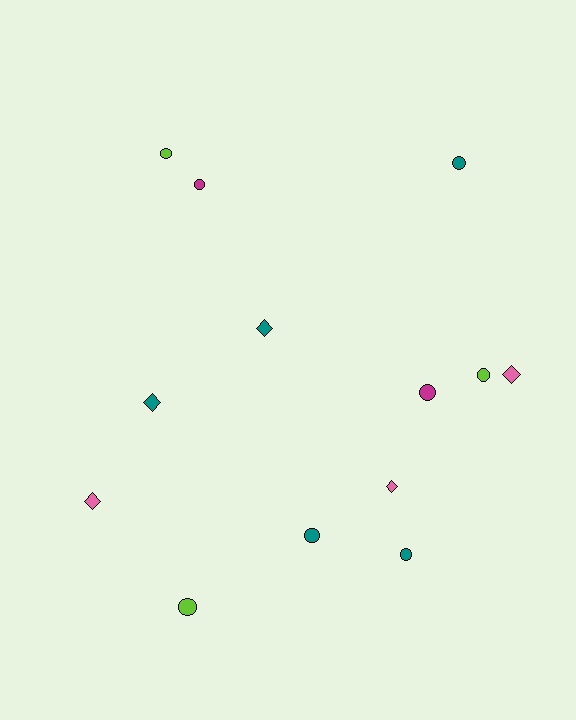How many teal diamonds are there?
There are 2 teal diamonds.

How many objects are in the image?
There are 13 objects.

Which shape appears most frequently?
Circle, with 8 objects.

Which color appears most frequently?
Teal, with 5 objects.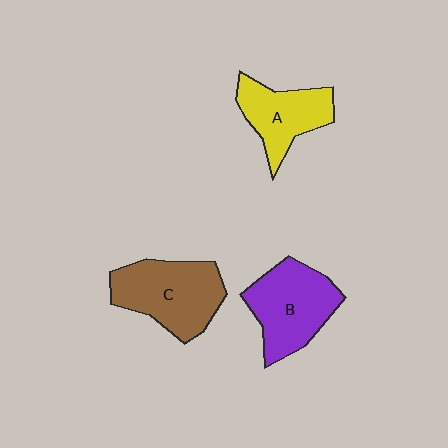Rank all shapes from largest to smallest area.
From largest to smallest: C (brown), B (purple), A (yellow).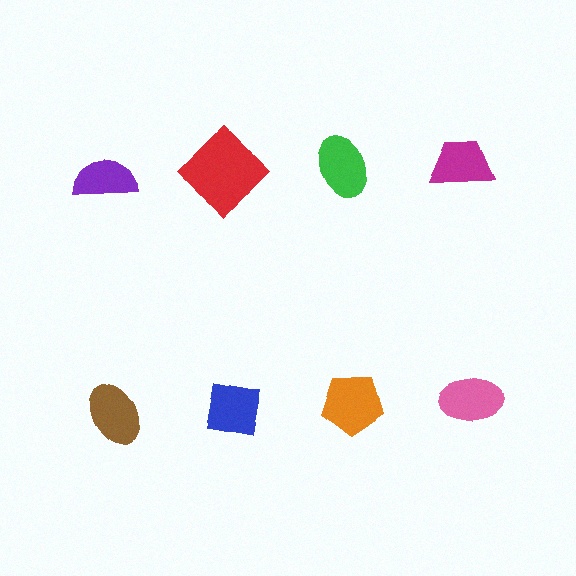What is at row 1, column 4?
A magenta trapezoid.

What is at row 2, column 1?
A brown ellipse.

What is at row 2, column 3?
An orange pentagon.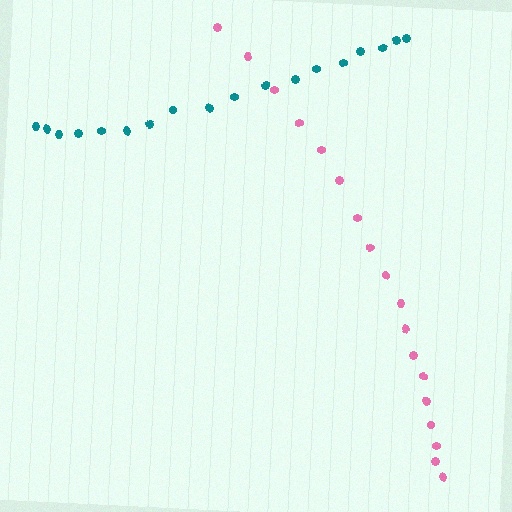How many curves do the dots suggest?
There are 2 distinct paths.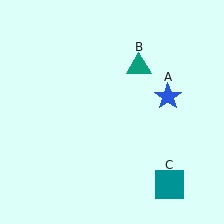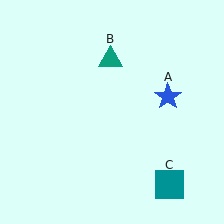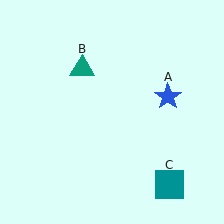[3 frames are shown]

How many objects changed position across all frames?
1 object changed position: teal triangle (object B).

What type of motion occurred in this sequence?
The teal triangle (object B) rotated counterclockwise around the center of the scene.